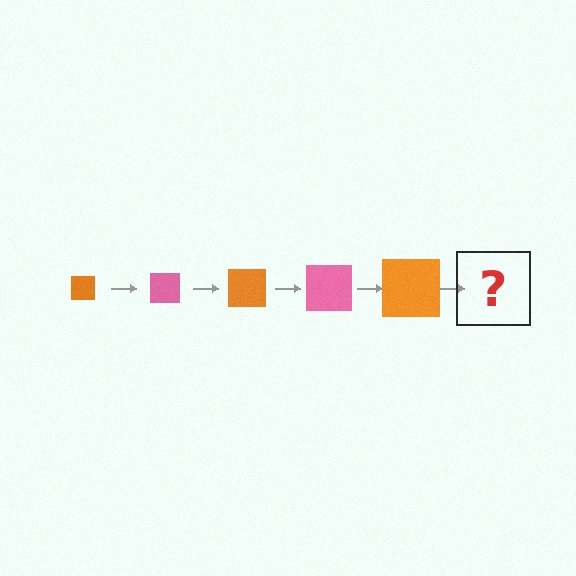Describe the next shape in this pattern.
It should be a pink square, larger than the previous one.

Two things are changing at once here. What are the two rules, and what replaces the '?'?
The two rules are that the square grows larger each step and the color cycles through orange and pink. The '?' should be a pink square, larger than the previous one.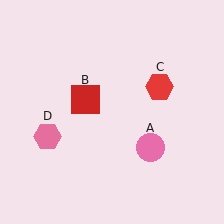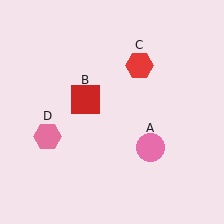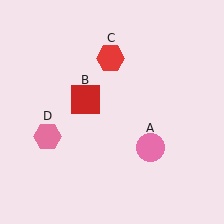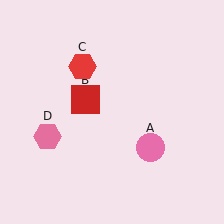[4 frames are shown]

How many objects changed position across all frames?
1 object changed position: red hexagon (object C).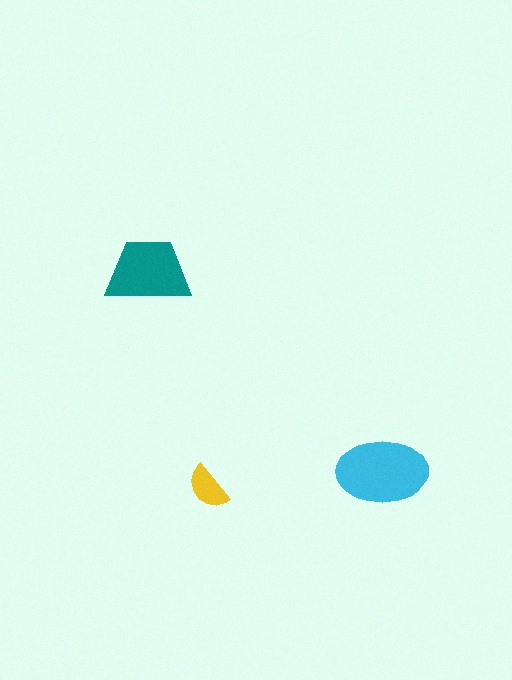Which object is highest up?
The teal trapezoid is topmost.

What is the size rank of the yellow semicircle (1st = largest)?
3rd.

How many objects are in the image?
There are 3 objects in the image.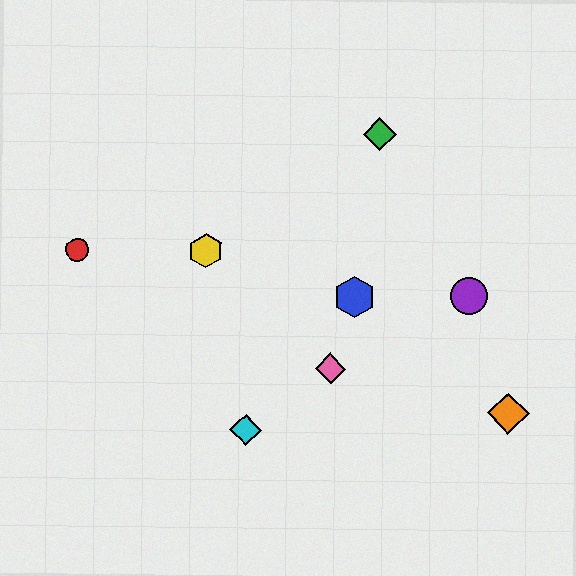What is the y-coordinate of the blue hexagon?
The blue hexagon is at y≈297.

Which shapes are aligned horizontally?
The red circle, the yellow hexagon are aligned horizontally.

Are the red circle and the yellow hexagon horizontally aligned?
Yes, both are at y≈249.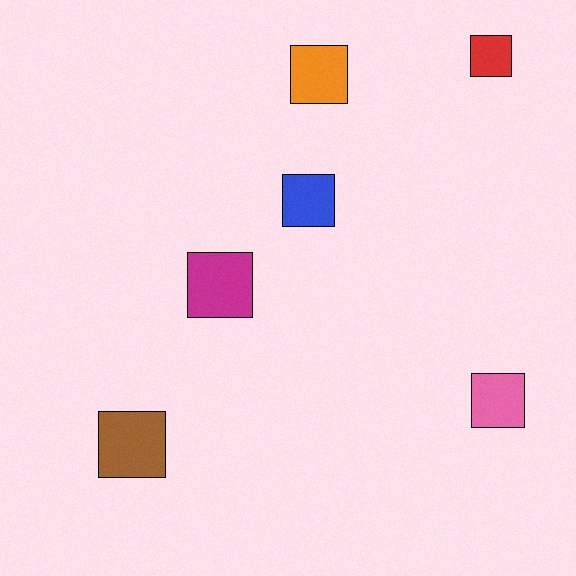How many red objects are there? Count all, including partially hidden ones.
There is 1 red object.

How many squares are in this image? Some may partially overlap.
There are 6 squares.